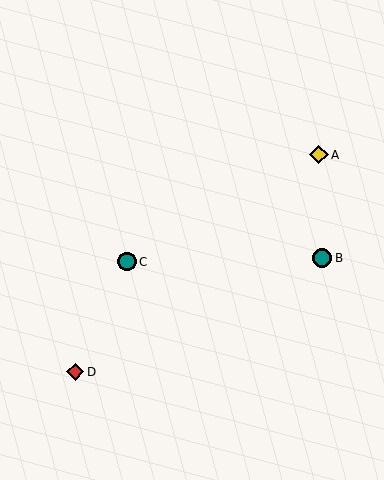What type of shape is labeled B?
Shape B is a teal circle.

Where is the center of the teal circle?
The center of the teal circle is at (322, 258).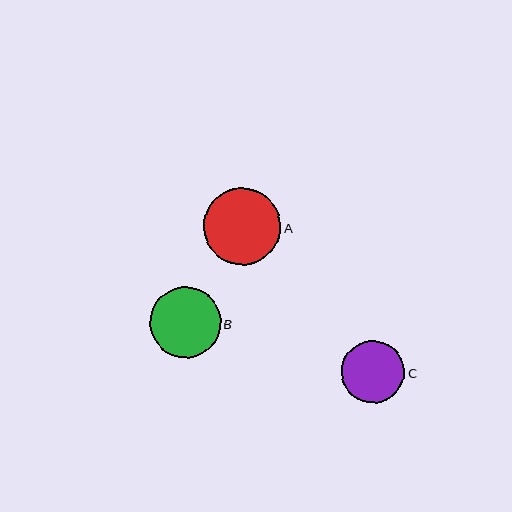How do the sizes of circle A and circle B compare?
Circle A and circle B are approximately the same size.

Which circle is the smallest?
Circle C is the smallest with a size of approximately 63 pixels.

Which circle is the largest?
Circle A is the largest with a size of approximately 77 pixels.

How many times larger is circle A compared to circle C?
Circle A is approximately 1.2 times the size of circle C.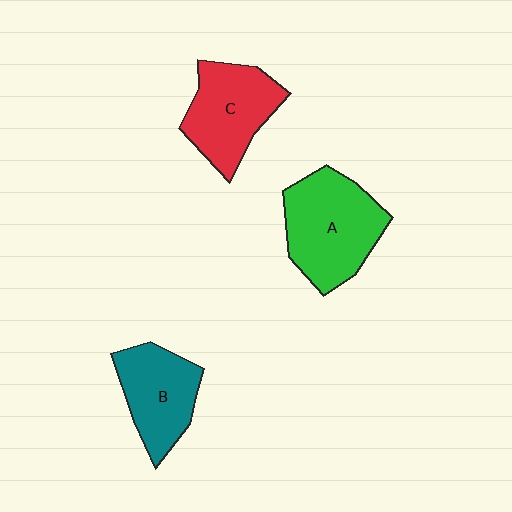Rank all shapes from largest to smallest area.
From largest to smallest: A (green), C (red), B (teal).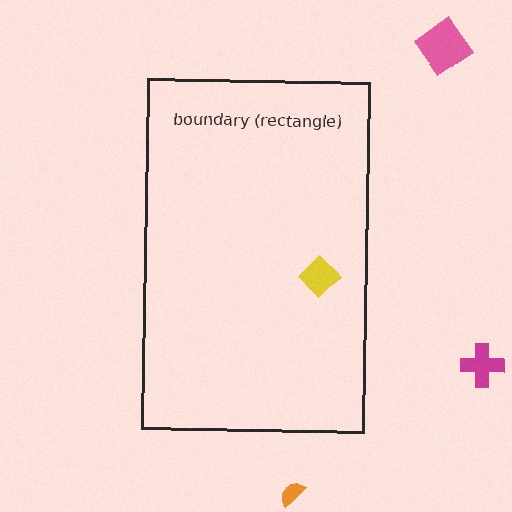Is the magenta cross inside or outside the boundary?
Outside.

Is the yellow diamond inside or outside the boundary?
Inside.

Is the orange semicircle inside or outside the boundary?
Outside.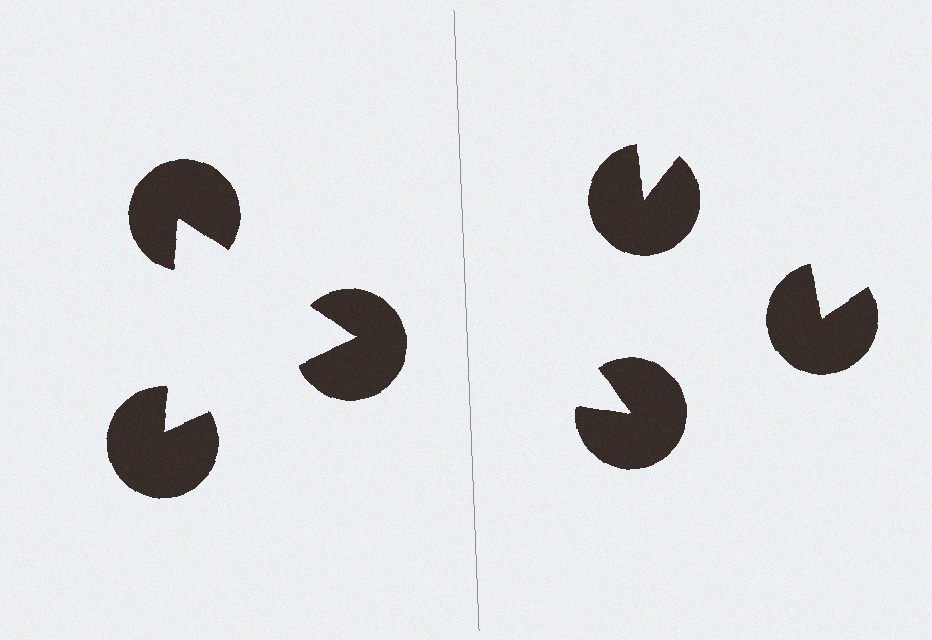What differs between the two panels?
The pac-man discs are positioned identically on both sides; only the wedge orientations differ. On the left they align to a triangle; on the right they are misaligned.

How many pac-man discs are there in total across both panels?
6 — 3 on each side.